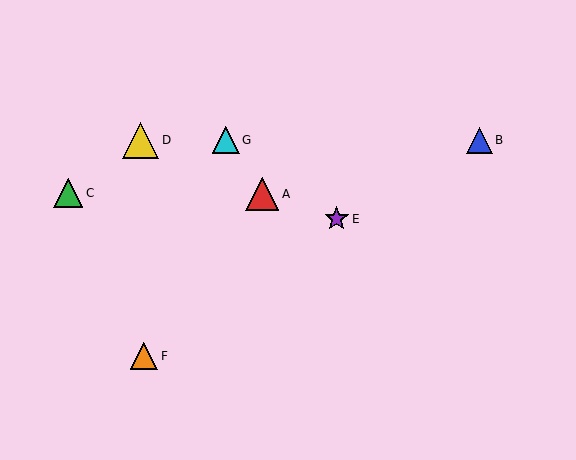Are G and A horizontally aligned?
No, G is at y≈140 and A is at y≈194.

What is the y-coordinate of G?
Object G is at y≈140.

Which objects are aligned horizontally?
Objects B, D, G are aligned horizontally.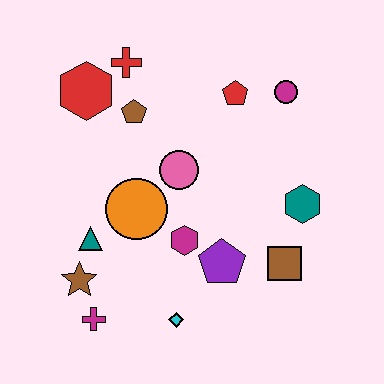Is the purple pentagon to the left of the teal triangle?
No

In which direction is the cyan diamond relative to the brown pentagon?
The cyan diamond is below the brown pentagon.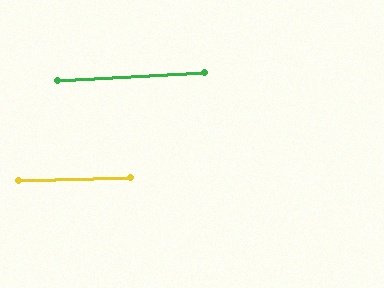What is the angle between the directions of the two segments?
Approximately 1 degree.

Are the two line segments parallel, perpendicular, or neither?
Parallel — their directions differ by only 1.4°.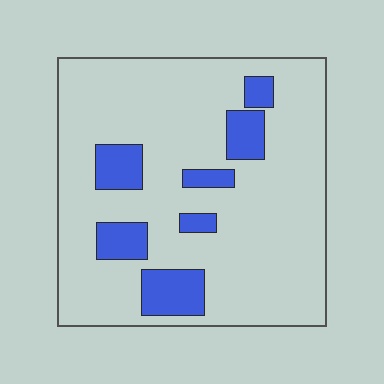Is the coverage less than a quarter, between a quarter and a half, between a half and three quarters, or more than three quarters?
Less than a quarter.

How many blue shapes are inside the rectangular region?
7.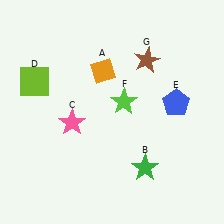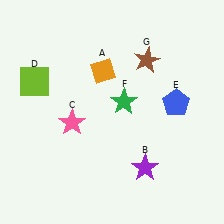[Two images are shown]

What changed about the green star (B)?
In Image 1, B is green. In Image 2, it changed to purple.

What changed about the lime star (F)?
In Image 1, F is lime. In Image 2, it changed to green.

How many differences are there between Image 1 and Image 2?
There are 2 differences between the two images.